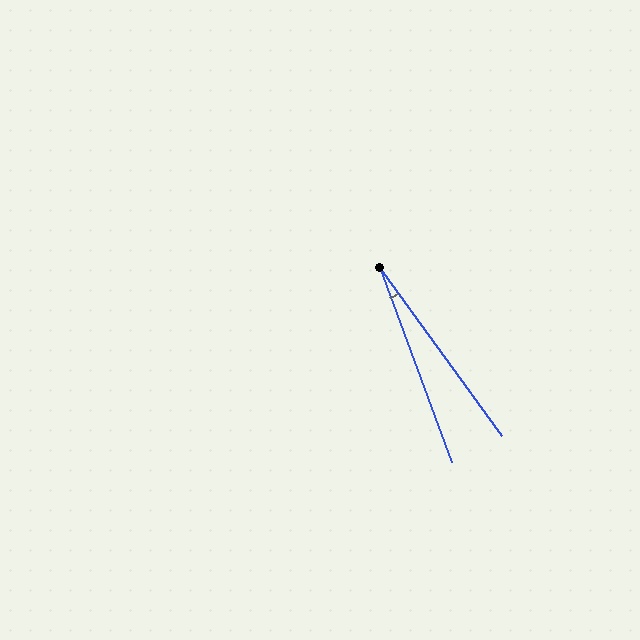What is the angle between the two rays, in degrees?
Approximately 16 degrees.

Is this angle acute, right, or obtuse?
It is acute.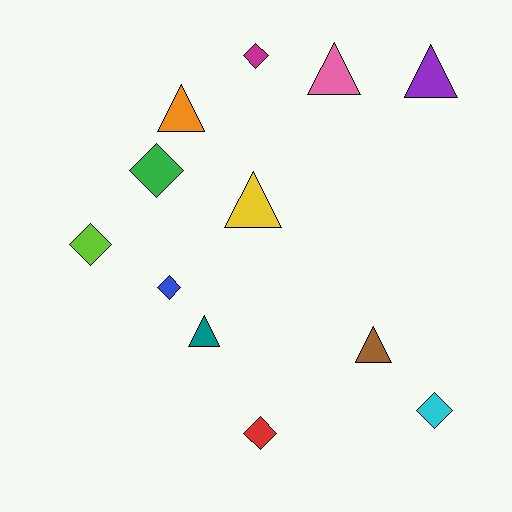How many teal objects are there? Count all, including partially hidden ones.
There is 1 teal object.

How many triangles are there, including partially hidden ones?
There are 6 triangles.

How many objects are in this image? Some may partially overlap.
There are 12 objects.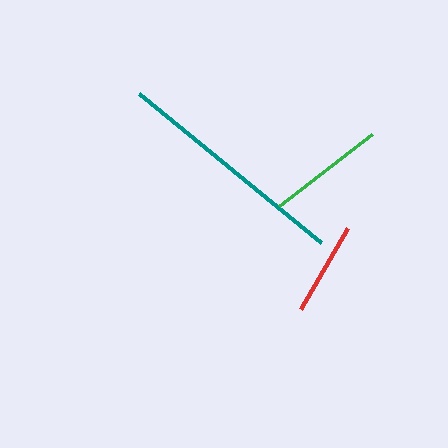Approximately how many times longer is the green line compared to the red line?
The green line is approximately 1.3 times the length of the red line.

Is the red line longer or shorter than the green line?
The green line is longer than the red line.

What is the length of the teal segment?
The teal segment is approximately 235 pixels long.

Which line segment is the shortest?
The red line is the shortest at approximately 94 pixels.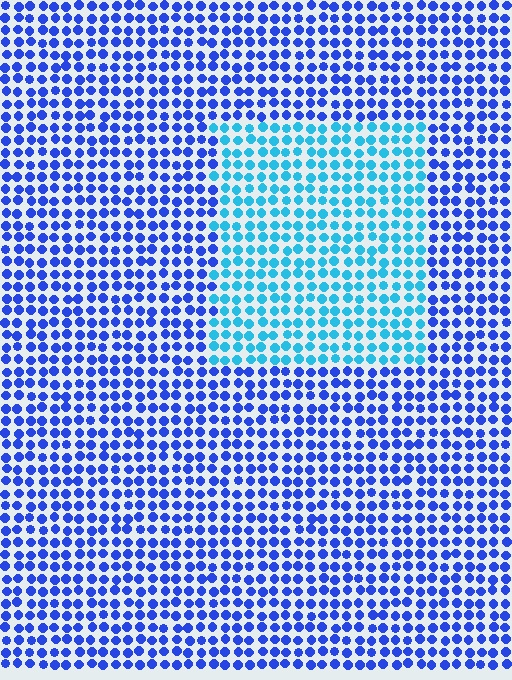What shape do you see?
I see a rectangle.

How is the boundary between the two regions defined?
The boundary is defined purely by a slight shift in hue (about 38 degrees). Spacing, size, and orientation are identical on both sides.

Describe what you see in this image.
The image is filled with small blue elements in a uniform arrangement. A rectangle-shaped region is visible where the elements are tinted to a slightly different hue, forming a subtle color boundary.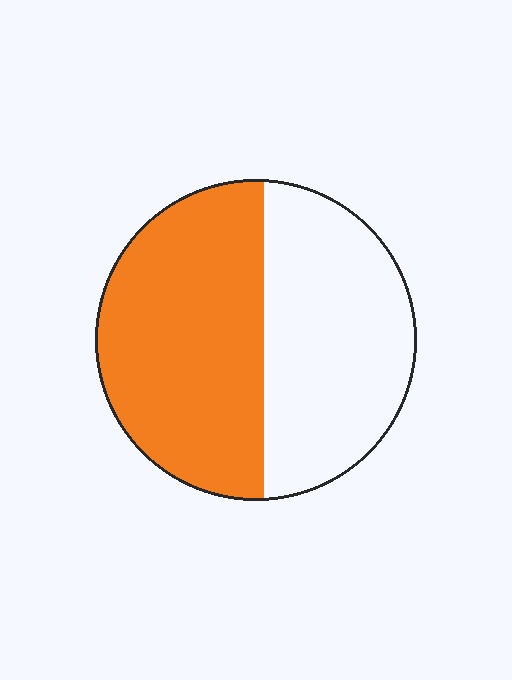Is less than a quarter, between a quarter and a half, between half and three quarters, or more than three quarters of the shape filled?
Between half and three quarters.